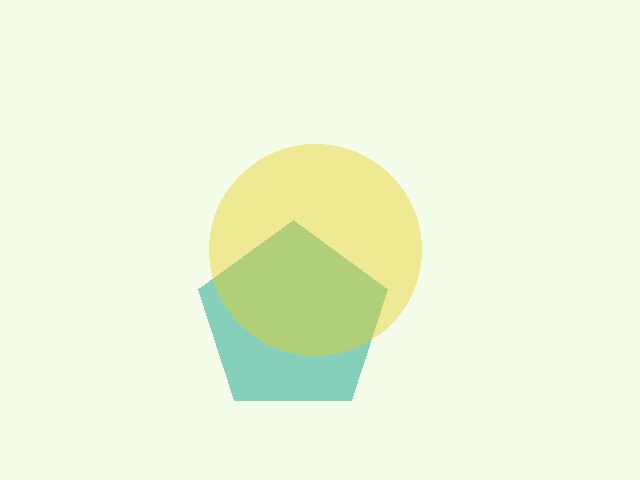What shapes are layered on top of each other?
The layered shapes are: a teal pentagon, a yellow circle.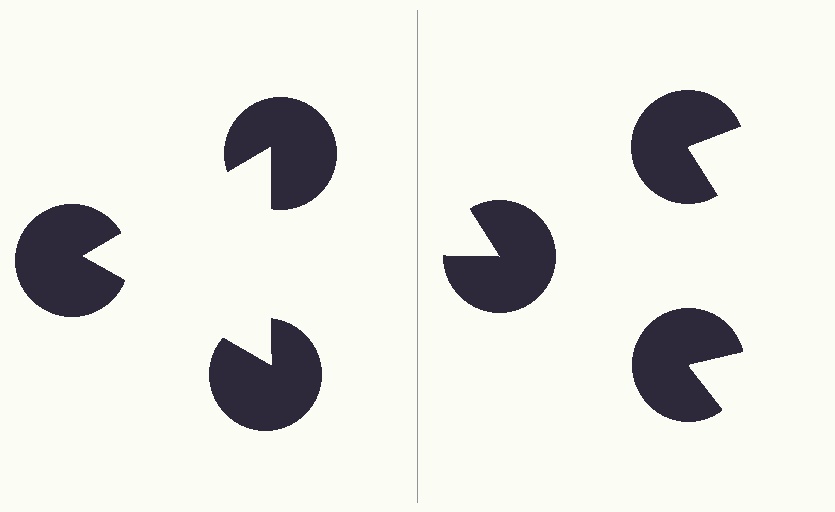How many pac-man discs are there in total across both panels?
6 — 3 on each side.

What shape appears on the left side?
An illusory triangle.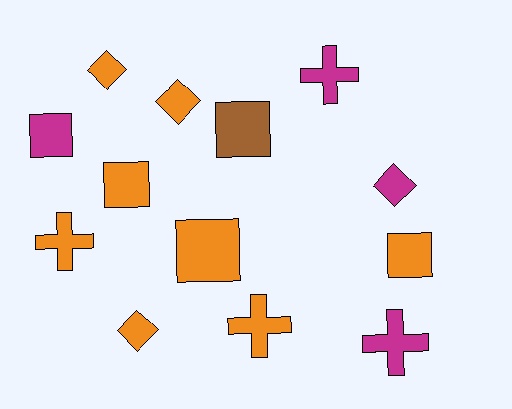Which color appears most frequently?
Orange, with 8 objects.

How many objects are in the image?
There are 13 objects.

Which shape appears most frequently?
Square, with 5 objects.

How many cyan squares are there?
There are no cyan squares.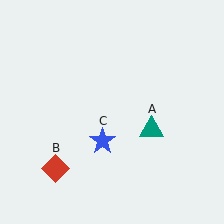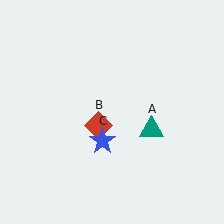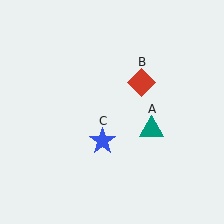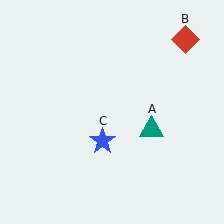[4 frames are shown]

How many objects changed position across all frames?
1 object changed position: red diamond (object B).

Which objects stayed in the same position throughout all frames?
Teal triangle (object A) and blue star (object C) remained stationary.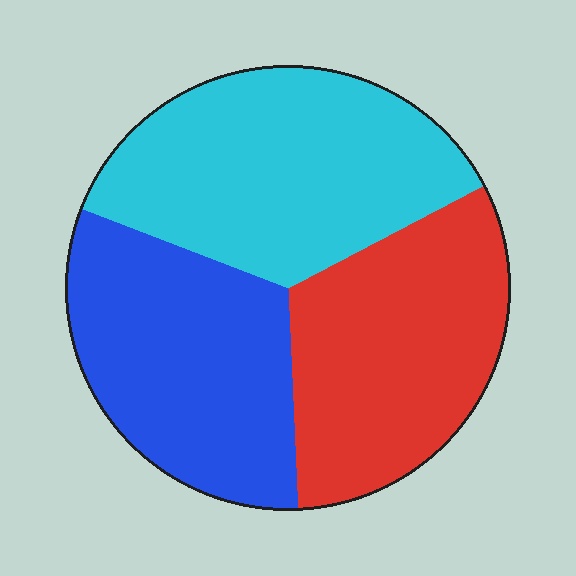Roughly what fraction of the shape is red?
Red covers roughly 30% of the shape.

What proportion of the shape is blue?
Blue covers around 30% of the shape.